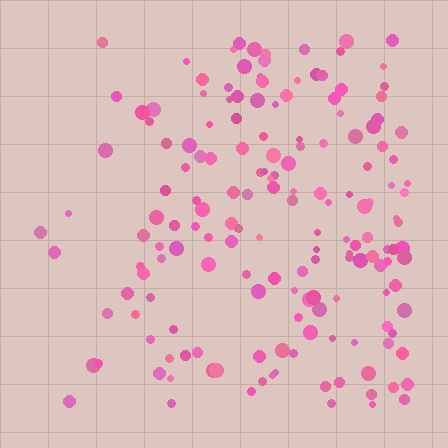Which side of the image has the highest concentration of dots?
The right.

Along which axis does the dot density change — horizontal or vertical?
Horizontal.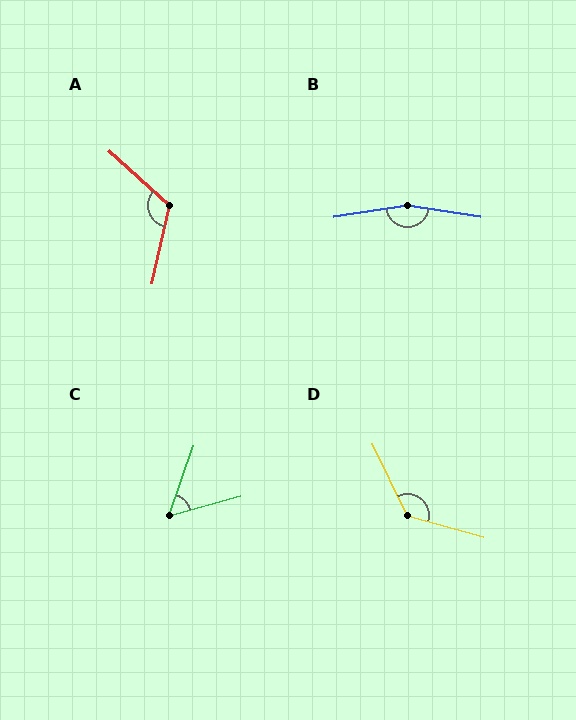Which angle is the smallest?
C, at approximately 55 degrees.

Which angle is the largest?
B, at approximately 163 degrees.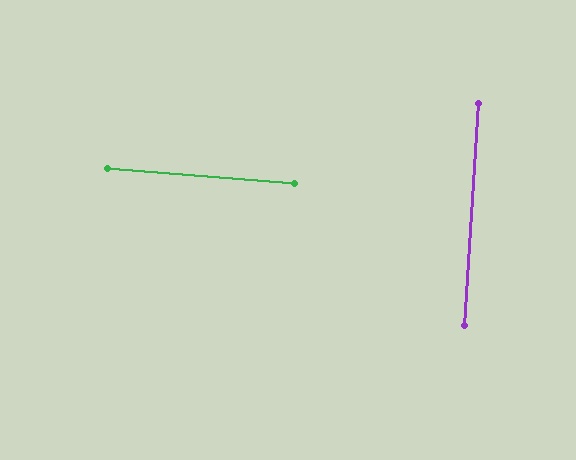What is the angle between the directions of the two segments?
Approximately 89 degrees.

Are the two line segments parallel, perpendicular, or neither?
Perpendicular — they meet at approximately 89°.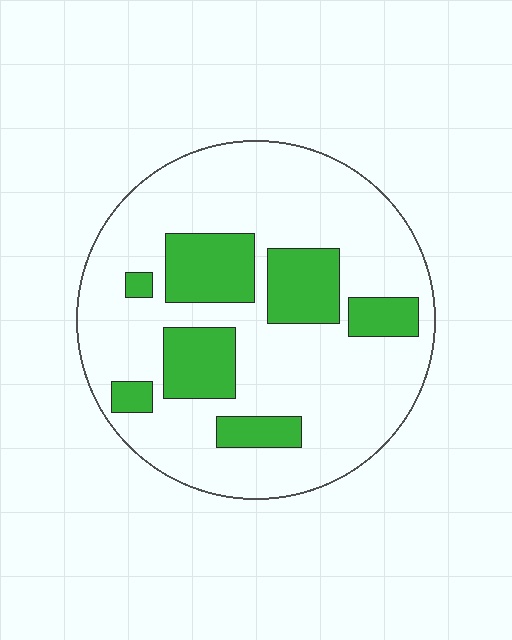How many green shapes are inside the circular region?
7.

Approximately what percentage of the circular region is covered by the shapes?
Approximately 25%.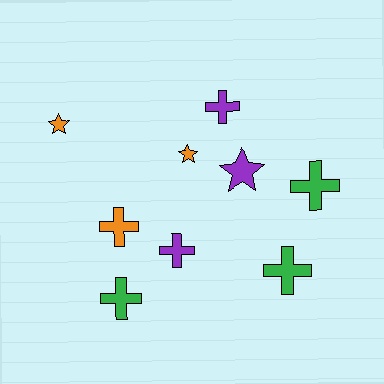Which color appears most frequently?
Green, with 3 objects.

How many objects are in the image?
There are 9 objects.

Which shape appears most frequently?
Cross, with 6 objects.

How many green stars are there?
There are no green stars.